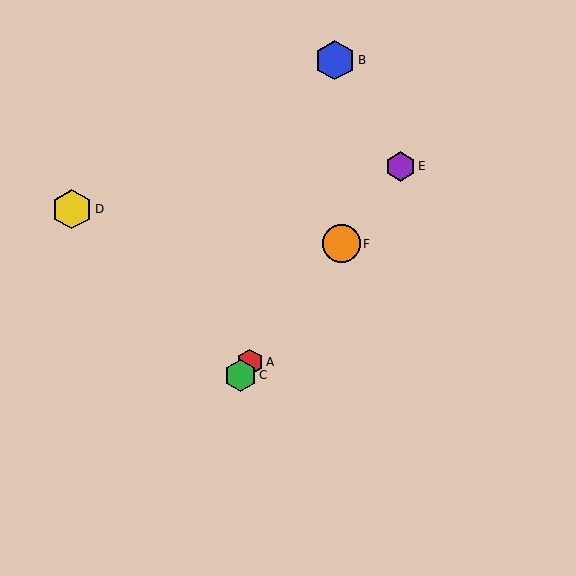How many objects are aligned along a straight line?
4 objects (A, C, E, F) are aligned along a straight line.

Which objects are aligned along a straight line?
Objects A, C, E, F are aligned along a straight line.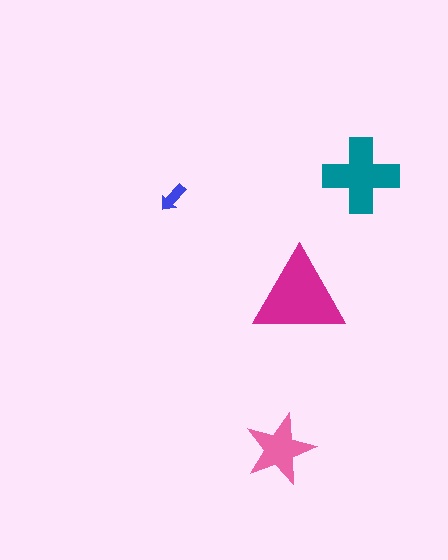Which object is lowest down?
The pink star is bottommost.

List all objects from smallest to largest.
The blue arrow, the pink star, the teal cross, the magenta triangle.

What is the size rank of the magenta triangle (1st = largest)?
1st.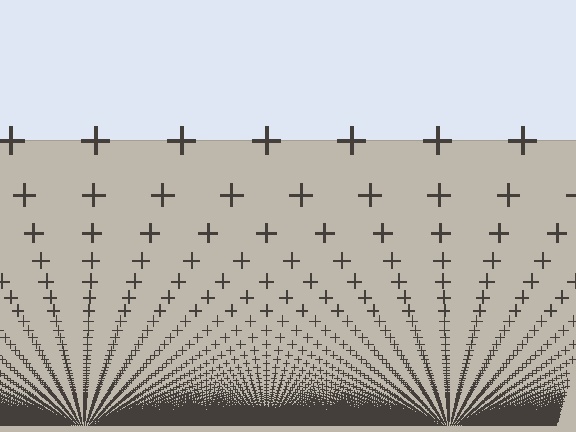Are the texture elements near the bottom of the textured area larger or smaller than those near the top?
Smaller. The gradient is inverted — elements near the bottom are smaller and denser.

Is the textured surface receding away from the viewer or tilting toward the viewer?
The surface appears to tilt toward the viewer. Texture elements get larger and sparser toward the top.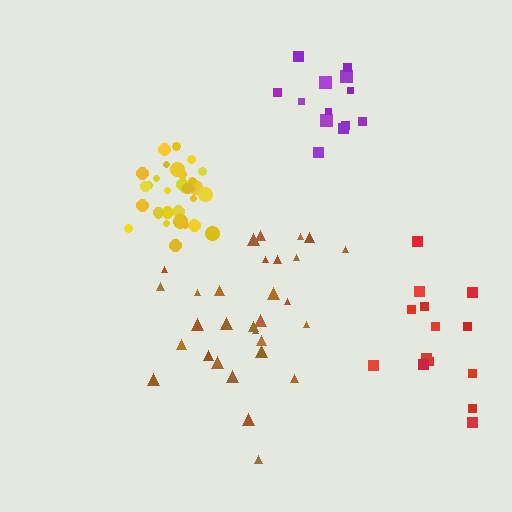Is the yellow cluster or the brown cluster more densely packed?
Yellow.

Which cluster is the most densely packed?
Yellow.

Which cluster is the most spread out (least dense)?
Red.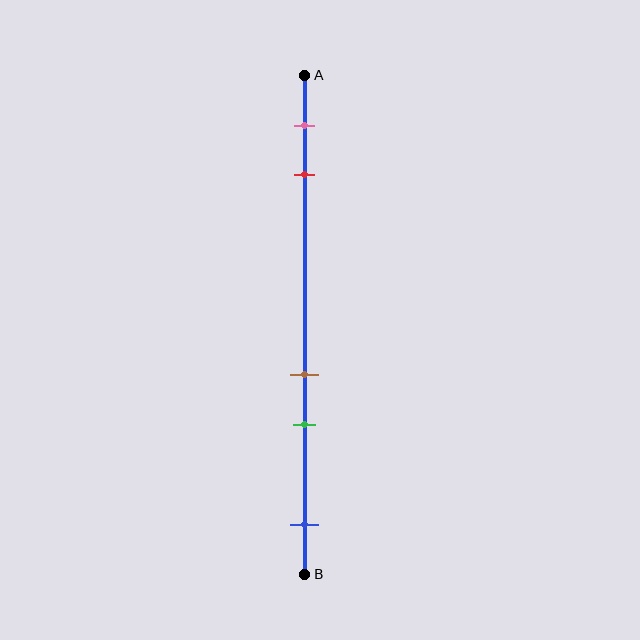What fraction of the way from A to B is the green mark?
The green mark is approximately 70% (0.7) of the way from A to B.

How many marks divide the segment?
There are 5 marks dividing the segment.